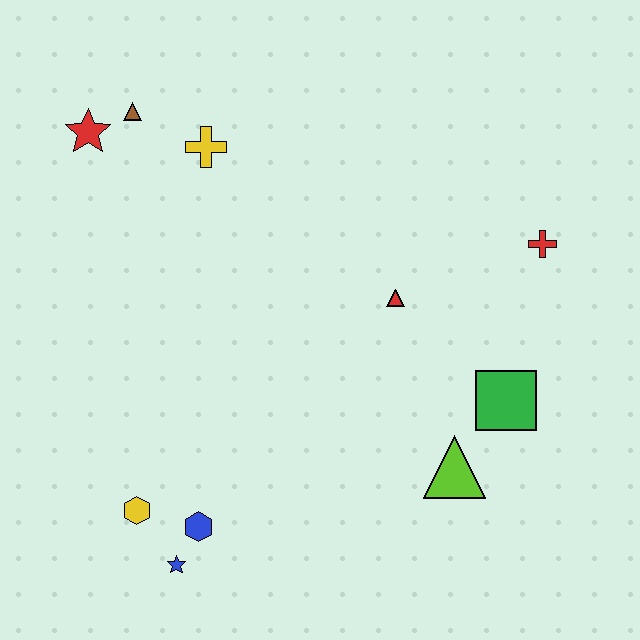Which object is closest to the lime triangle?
The green square is closest to the lime triangle.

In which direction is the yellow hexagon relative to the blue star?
The yellow hexagon is above the blue star.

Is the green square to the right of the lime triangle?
Yes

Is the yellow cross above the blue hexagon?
Yes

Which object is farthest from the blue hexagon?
The red cross is farthest from the blue hexagon.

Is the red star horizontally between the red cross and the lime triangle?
No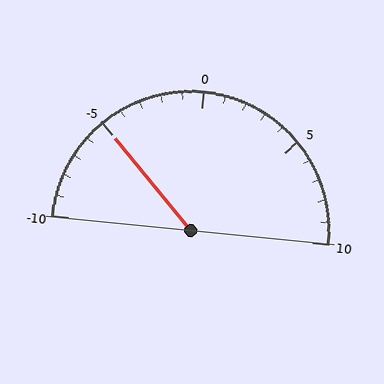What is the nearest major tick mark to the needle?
The nearest major tick mark is -5.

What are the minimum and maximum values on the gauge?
The gauge ranges from -10 to 10.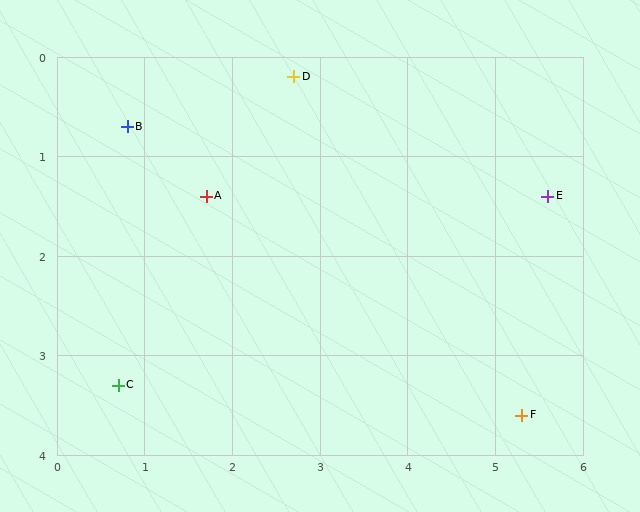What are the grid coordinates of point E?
Point E is at approximately (5.6, 1.4).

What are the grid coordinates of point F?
Point F is at approximately (5.3, 3.6).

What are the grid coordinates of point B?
Point B is at approximately (0.8, 0.7).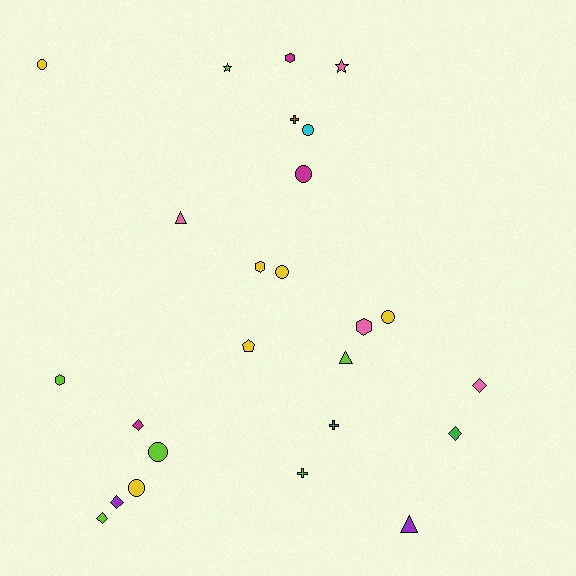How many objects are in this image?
There are 25 objects.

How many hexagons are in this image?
There are 4 hexagons.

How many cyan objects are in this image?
There is 1 cyan object.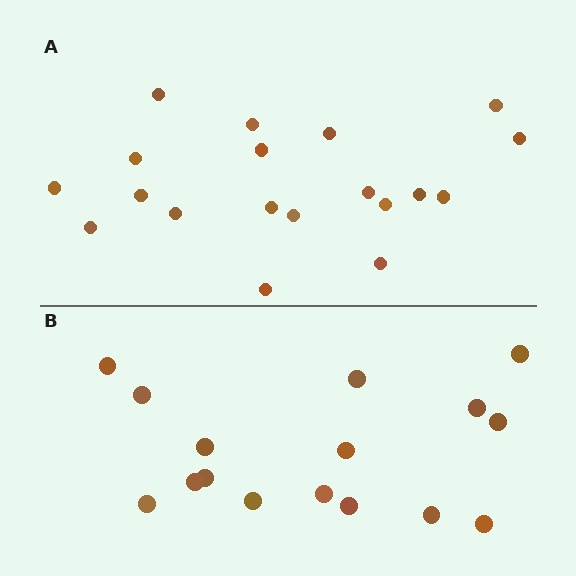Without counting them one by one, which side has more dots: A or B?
Region A (the top region) has more dots.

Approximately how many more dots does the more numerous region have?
Region A has just a few more — roughly 2 or 3 more dots than region B.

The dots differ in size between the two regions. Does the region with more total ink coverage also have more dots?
No. Region B has more total ink coverage because its dots are larger, but region A actually contains more individual dots. Total area can be misleading — the number of items is what matters here.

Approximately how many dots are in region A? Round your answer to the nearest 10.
About 20 dots. (The exact count is 19, which rounds to 20.)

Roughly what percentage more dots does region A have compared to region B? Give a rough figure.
About 20% more.